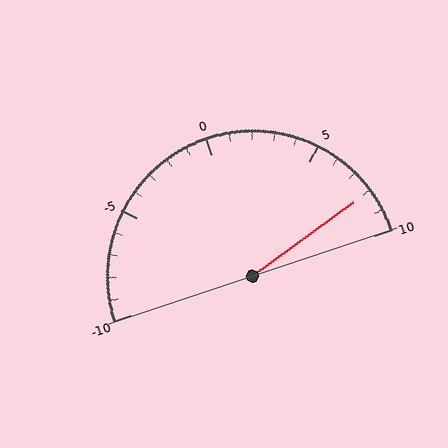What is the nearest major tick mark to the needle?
The nearest major tick mark is 10.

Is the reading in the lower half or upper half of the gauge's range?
The reading is in the upper half of the range (-10 to 10).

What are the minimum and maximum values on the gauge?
The gauge ranges from -10 to 10.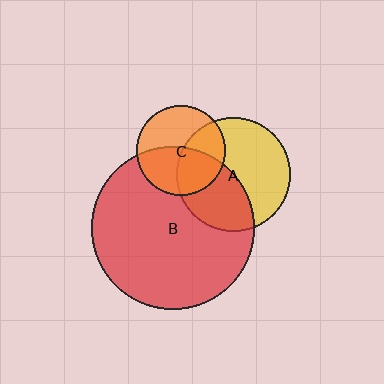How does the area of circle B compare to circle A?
Approximately 2.0 times.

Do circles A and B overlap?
Yes.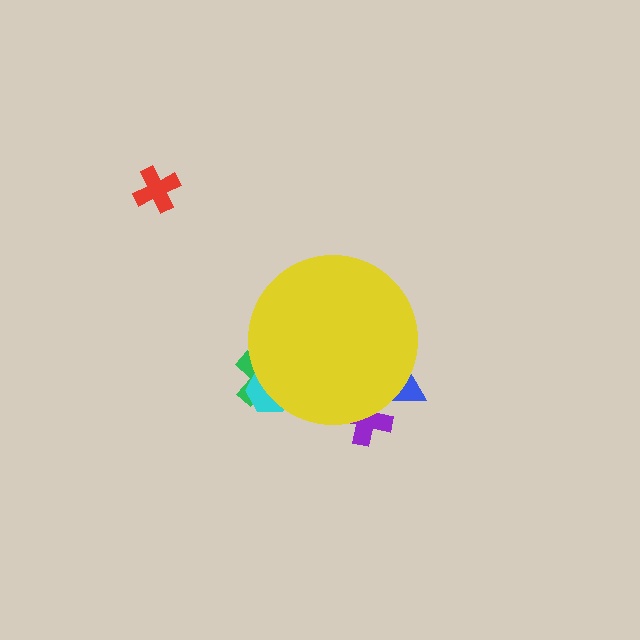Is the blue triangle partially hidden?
Yes, the blue triangle is partially hidden behind the yellow circle.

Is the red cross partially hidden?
No, the red cross is fully visible.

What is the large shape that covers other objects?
A yellow circle.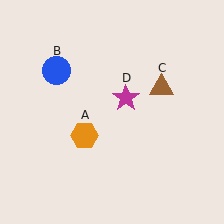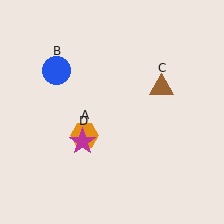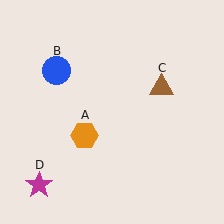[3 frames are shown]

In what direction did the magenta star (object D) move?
The magenta star (object D) moved down and to the left.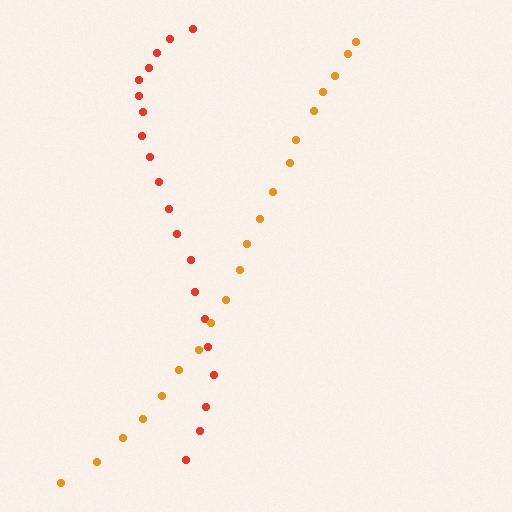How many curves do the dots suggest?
There are 2 distinct paths.